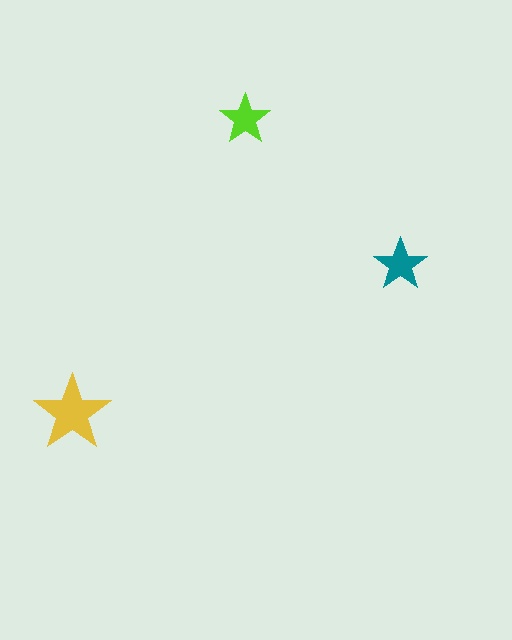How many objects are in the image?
There are 3 objects in the image.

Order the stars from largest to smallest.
the yellow one, the teal one, the lime one.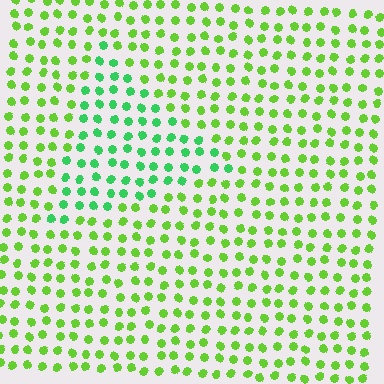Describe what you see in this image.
The image is filled with small lime elements in a uniform arrangement. A triangle-shaped region is visible where the elements are tinted to a slightly different hue, forming a subtle color boundary.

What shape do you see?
I see a triangle.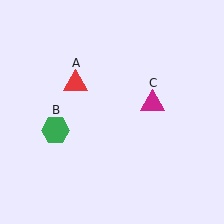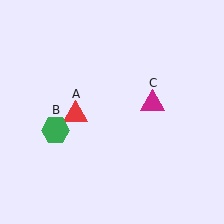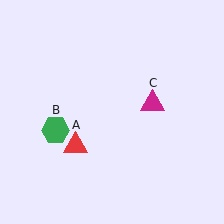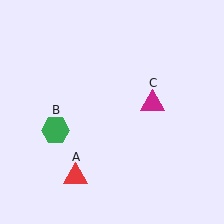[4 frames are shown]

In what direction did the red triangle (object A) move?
The red triangle (object A) moved down.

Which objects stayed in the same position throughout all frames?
Green hexagon (object B) and magenta triangle (object C) remained stationary.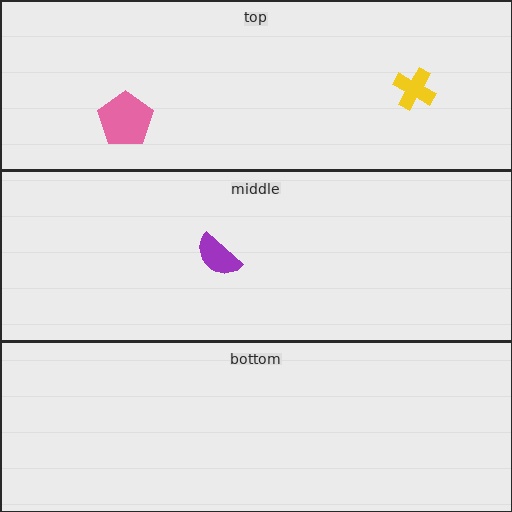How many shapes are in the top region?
2.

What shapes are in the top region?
The yellow cross, the pink pentagon.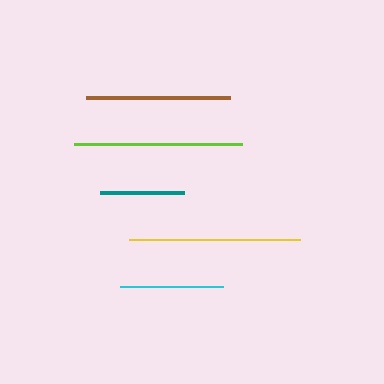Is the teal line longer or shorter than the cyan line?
The cyan line is longer than the teal line.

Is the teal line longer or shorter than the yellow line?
The yellow line is longer than the teal line.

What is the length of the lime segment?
The lime segment is approximately 168 pixels long.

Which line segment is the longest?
The yellow line is the longest at approximately 170 pixels.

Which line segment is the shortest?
The teal line is the shortest at approximately 85 pixels.